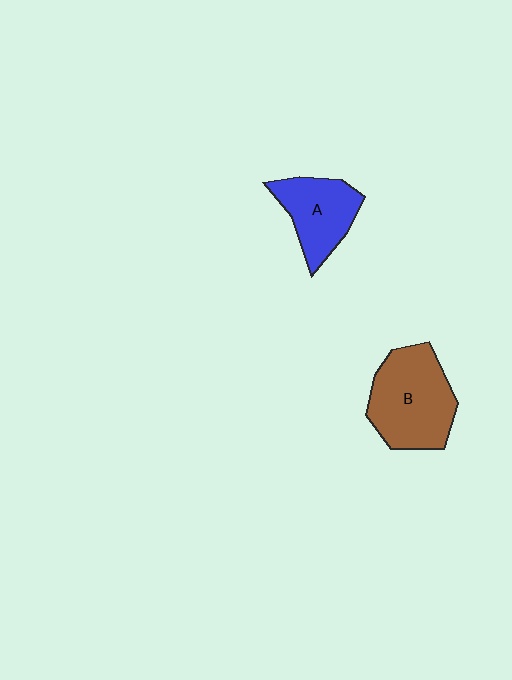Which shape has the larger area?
Shape B (brown).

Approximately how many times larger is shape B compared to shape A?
Approximately 1.4 times.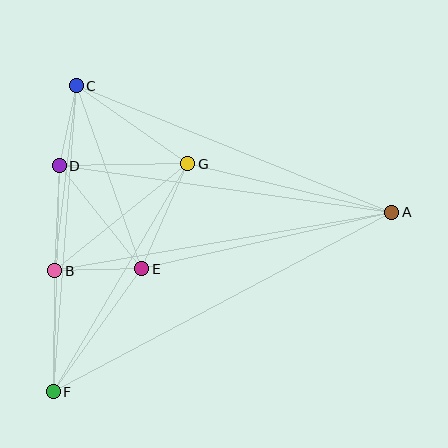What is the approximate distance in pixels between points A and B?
The distance between A and B is approximately 342 pixels.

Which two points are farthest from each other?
Points A and F are farthest from each other.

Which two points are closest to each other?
Points C and D are closest to each other.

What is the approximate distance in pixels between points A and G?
The distance between A and G is approximately 210 pixels.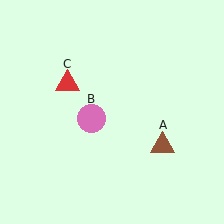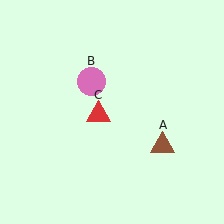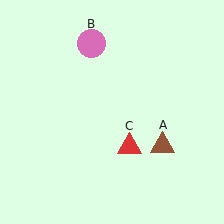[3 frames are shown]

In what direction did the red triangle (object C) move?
The red triangle (object C) moved down and to the right.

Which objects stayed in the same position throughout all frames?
Brown triangle (object A) remained stationary.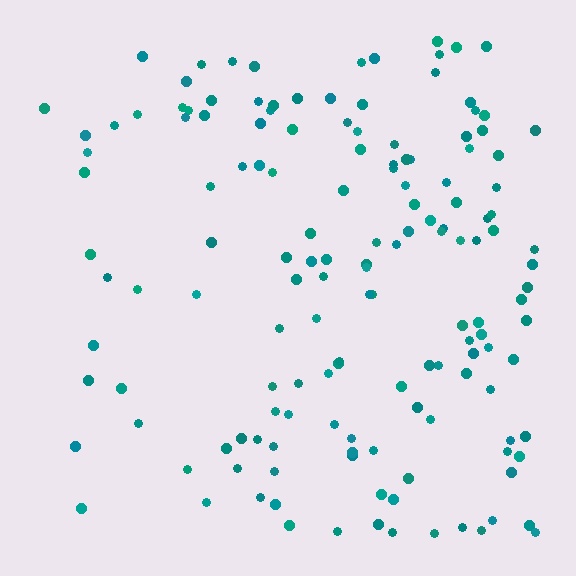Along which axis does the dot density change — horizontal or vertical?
Horizontal.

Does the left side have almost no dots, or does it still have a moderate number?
Still a moderate number, just noticeably fewer than the right.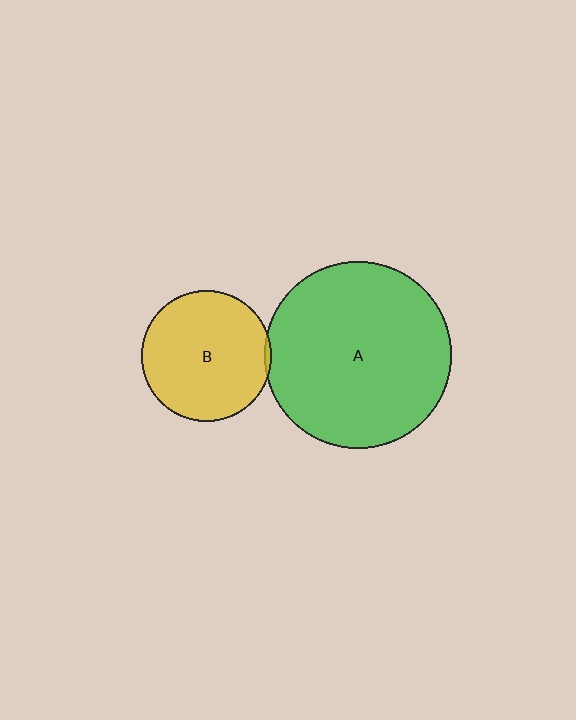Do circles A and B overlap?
Yes.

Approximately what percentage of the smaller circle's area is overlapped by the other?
Approximately 5%.